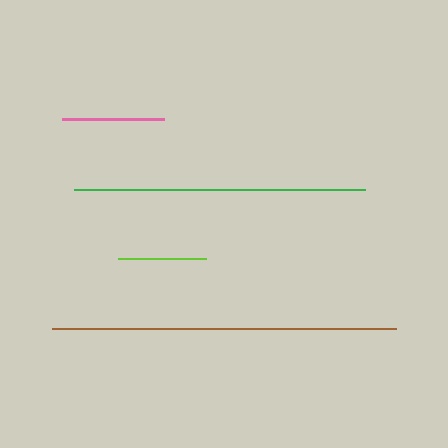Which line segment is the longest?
The brown line is the longest at approximately 344 pixels.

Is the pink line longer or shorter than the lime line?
The pink line is longer than the lime line.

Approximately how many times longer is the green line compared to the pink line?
The green line is approximately 2.8 times the length of the pink line.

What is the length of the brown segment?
The brown segment is approximately 344 pixels long.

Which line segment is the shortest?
The lime line is the shortest at approximately 88 pixels.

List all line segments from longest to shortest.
From longest to shortest: brown, green, pink, lime.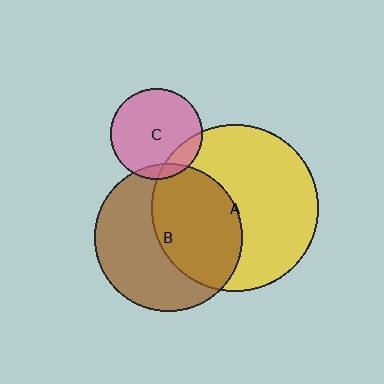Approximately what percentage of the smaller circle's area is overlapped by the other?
Approximately 10%.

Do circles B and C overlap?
Yes.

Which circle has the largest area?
Circle A (yellow).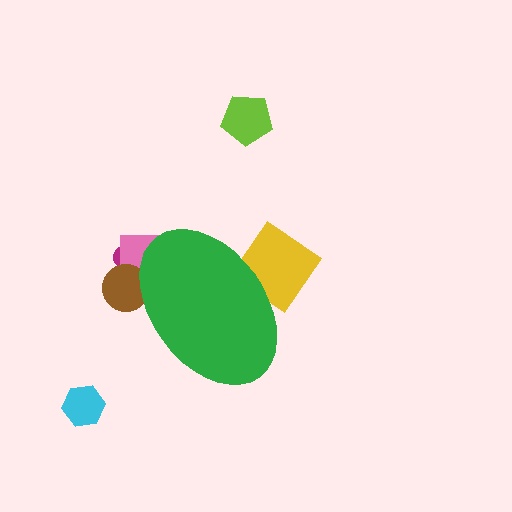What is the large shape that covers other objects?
A green ellipse.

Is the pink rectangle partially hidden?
Yes, the pink rectangle is partially hidden behind the green ellipse.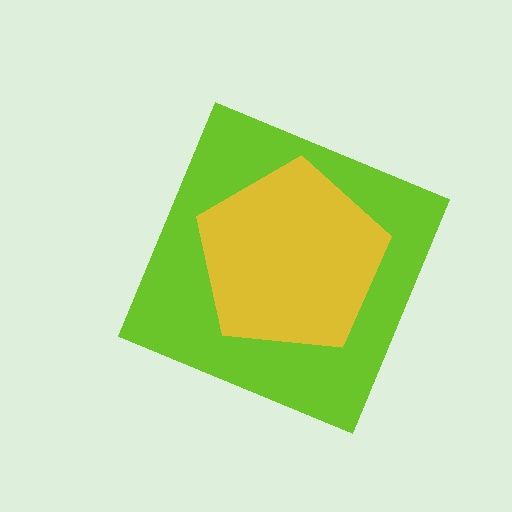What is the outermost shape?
The lime diamond.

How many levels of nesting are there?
2.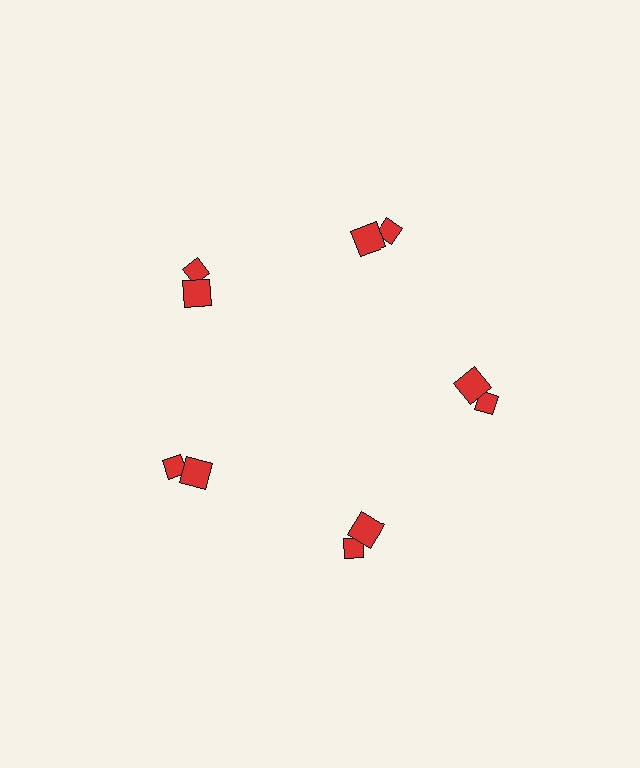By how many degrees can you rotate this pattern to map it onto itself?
The pattern maps onto itself every 72 degrees of rotation.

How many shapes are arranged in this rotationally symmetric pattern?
There are 10 shapes, arranged in 5 groups of 2.